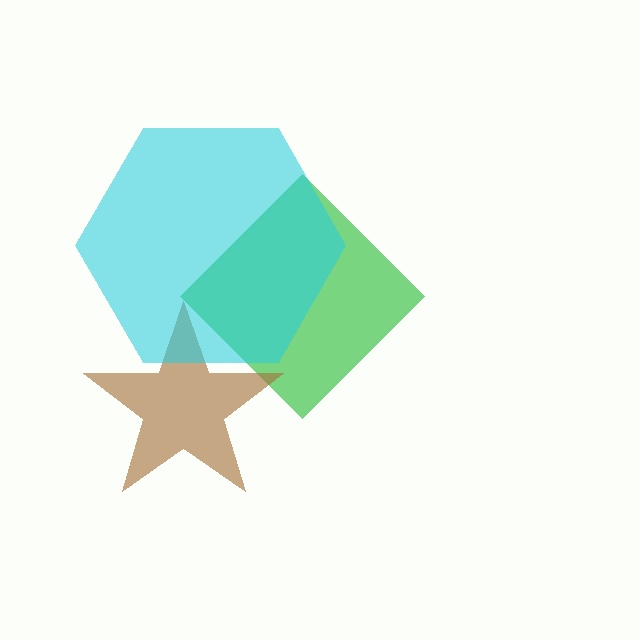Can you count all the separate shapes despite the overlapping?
Yes, there are 3 separate shapes.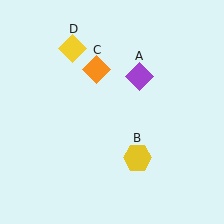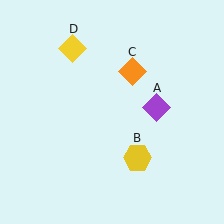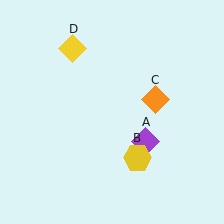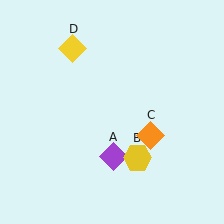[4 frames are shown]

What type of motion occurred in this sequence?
The purple diamond (object A), orange diamond (object C) rotated clockwise around the center of the scene.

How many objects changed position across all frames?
2 objects changed position: purple diamond (object A), orange diamond (object C).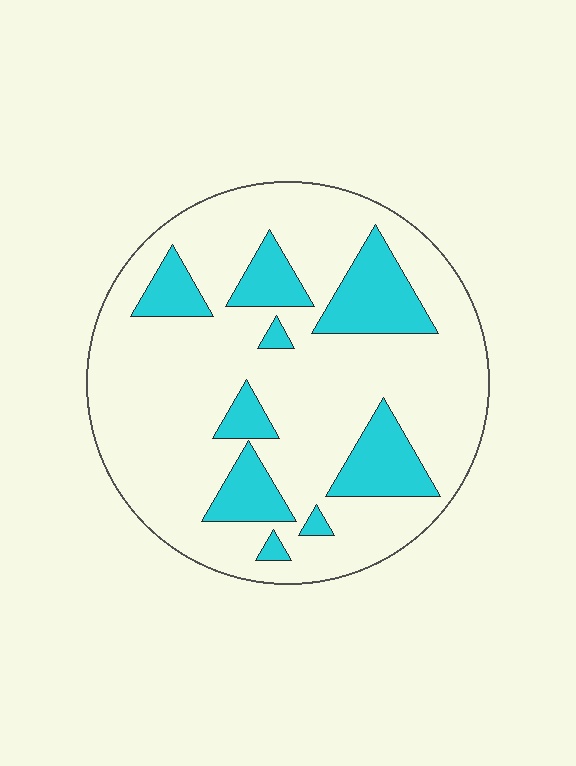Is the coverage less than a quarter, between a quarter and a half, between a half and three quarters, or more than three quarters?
Less than a quarter.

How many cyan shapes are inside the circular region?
9.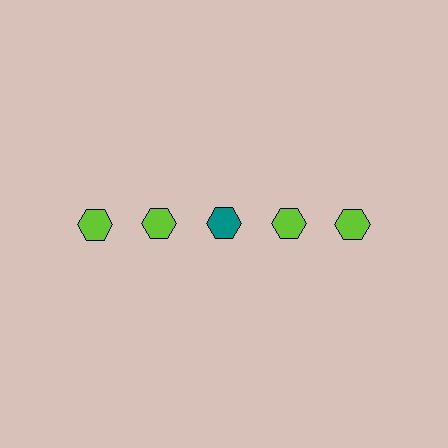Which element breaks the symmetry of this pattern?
The teal hexagon in the top row, center column breaks the symmetry. All other shapes are lime hexagons.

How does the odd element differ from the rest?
It has a different color: teal instead of lime.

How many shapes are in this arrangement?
There are 5 shapes arranged in a grid pattern.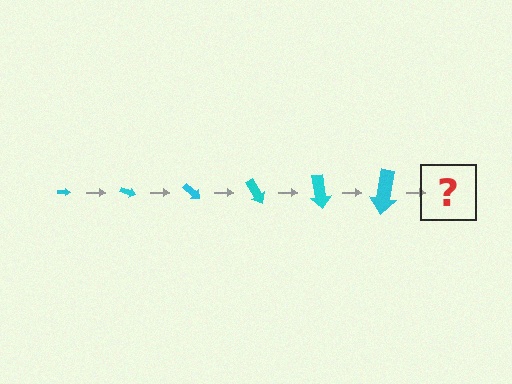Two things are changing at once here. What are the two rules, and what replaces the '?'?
The two rules are that the arrow grows larger each step and it rotates 20 degrees each step. The '?' should be an arrow, larger than the previous one and rotated 120 degrees from the start.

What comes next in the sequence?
The next element should be an arrow, larger than the previous one and rotated 120 degrees from the start.